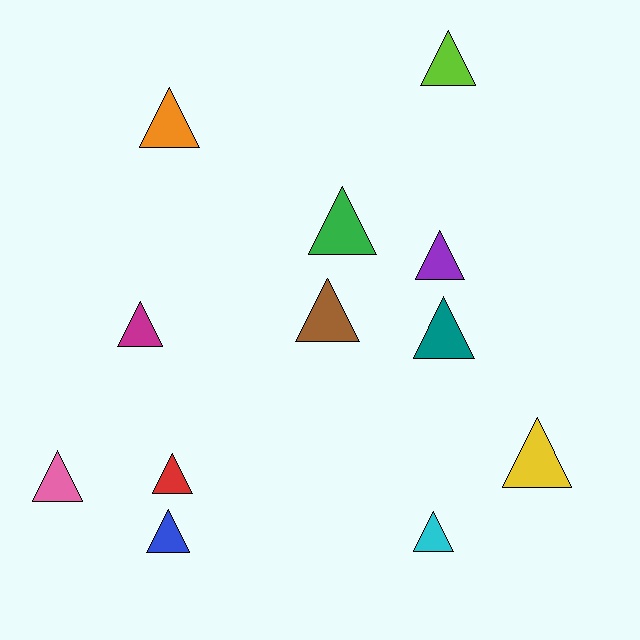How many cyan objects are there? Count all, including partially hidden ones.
There is 1 cyan object.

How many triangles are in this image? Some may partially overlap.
There are 12 triangles.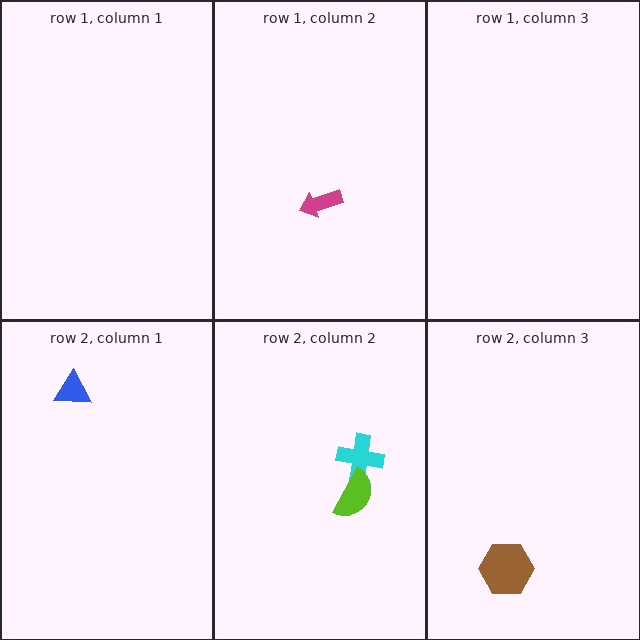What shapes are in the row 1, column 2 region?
The magenta arrow.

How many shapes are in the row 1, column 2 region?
1.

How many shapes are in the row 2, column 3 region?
1.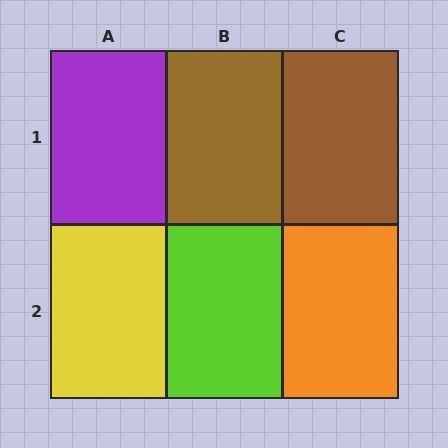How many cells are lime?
1 cell is lime.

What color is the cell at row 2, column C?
Orange.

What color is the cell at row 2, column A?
Yellow.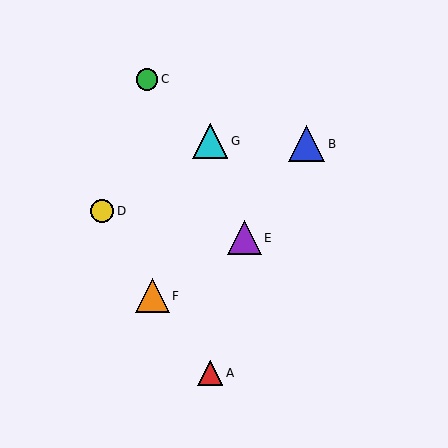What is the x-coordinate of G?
Object G is at x≈210.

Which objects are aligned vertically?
Objects A, G are aligned vertically.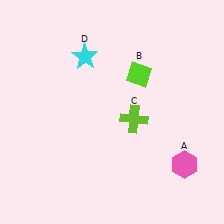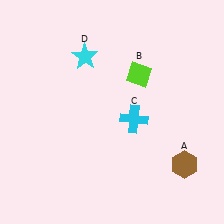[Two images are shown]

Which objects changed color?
A changed from pink to brown. C changed from lime to cyan.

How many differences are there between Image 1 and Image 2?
There are 2 differences between the two images.